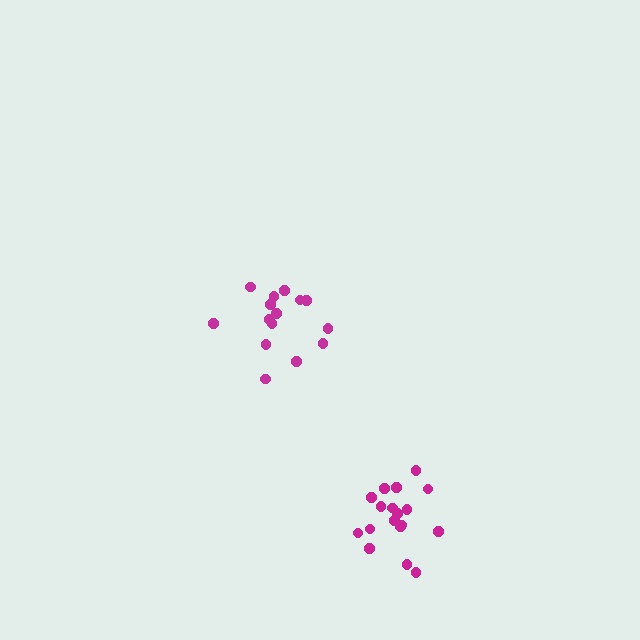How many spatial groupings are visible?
There are 2 spatial groupings.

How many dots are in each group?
Group 1: 15 dots, Group 2: 18 dots (33 total).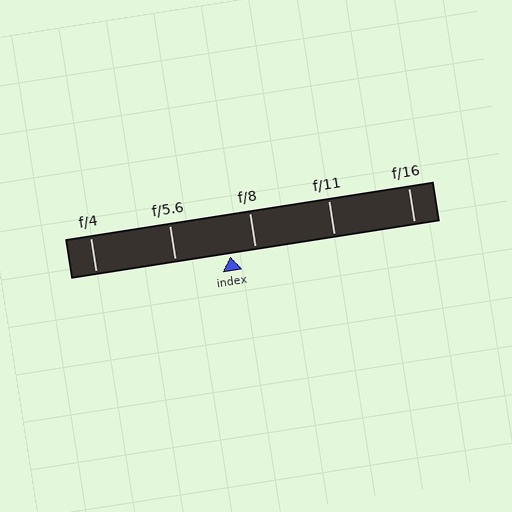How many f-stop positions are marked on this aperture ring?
There are 5 f-stop positions marked.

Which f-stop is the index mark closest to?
The index mark is closest to f/8.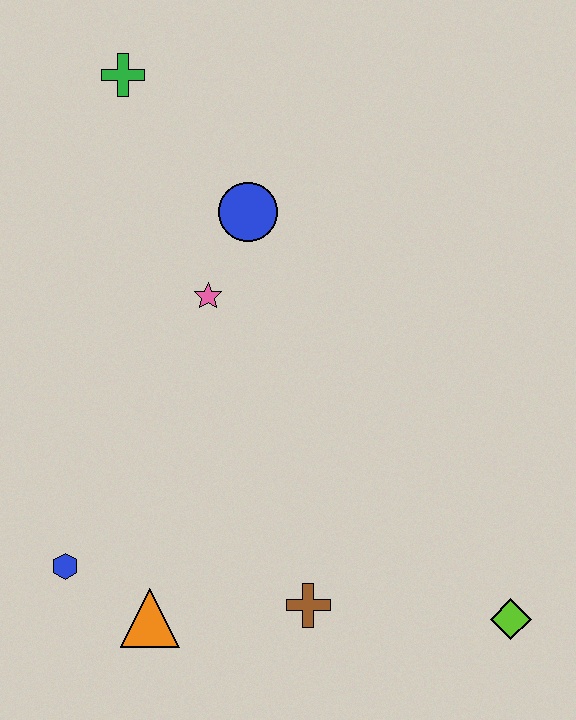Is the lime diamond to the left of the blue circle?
No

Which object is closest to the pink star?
The blue circle is closest to the pink star.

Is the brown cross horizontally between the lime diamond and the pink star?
Yes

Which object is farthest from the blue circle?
The lime diamond is farthest from the blue circle.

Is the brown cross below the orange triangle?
No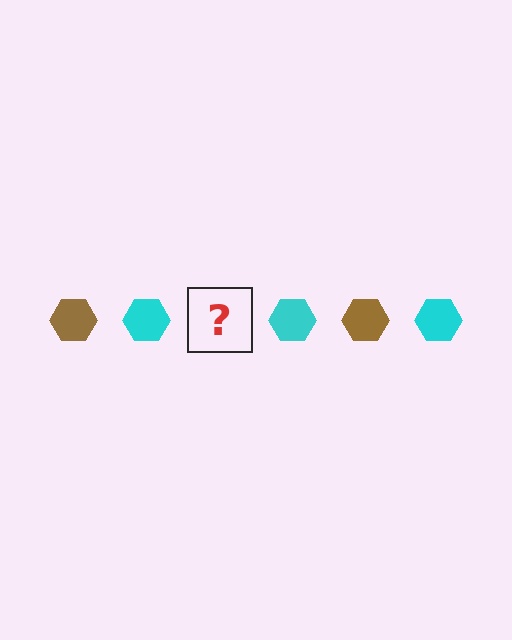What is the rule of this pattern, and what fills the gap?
The rule is that the pattern cycles through brown, cyan hexagons. The gap should be filled with a brown hexagon.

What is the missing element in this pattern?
The missing element is a brown hexagon.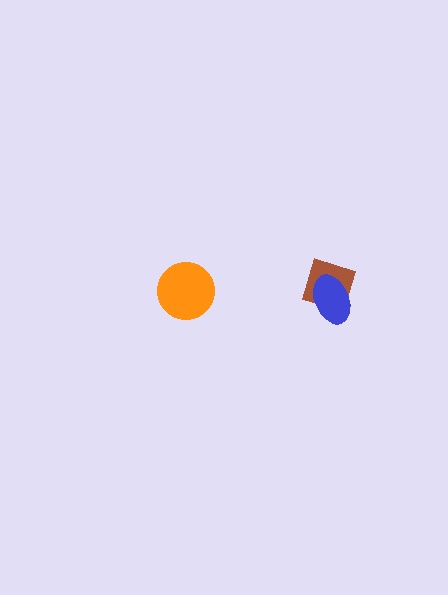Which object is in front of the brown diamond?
The blue ellipse is in front of the brown diamond.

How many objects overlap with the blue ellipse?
1 object overlaps with the blue ellipse.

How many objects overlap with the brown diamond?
1 object overlaps with the brown diamond.